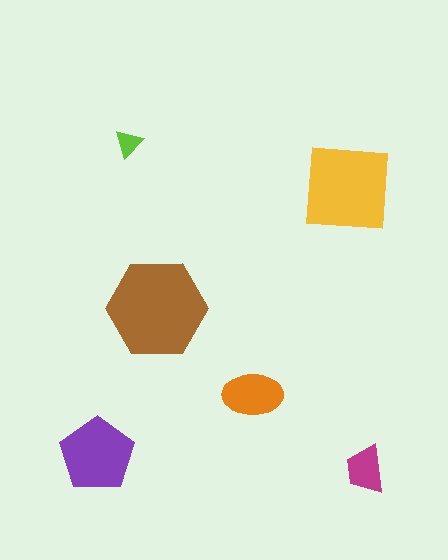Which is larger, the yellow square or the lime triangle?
The yellow square.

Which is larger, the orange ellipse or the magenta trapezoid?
The orange ellipse.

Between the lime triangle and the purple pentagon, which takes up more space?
The purple pentagon.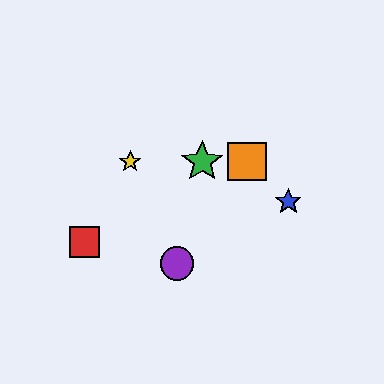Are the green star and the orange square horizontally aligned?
Yes, both are at y≈162.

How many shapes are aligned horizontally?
3 shapes (the green star, the yellow star, the orange square) are aligned horizontally.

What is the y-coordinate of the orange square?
The orange square is at y≈162.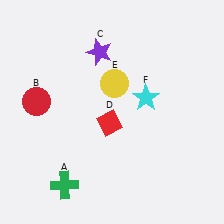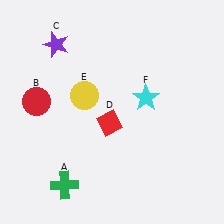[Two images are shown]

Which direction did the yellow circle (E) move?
The yellow circle (E) moved left.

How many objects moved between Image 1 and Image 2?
2 objects moved between the two images.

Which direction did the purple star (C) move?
The purple star (C) moved left.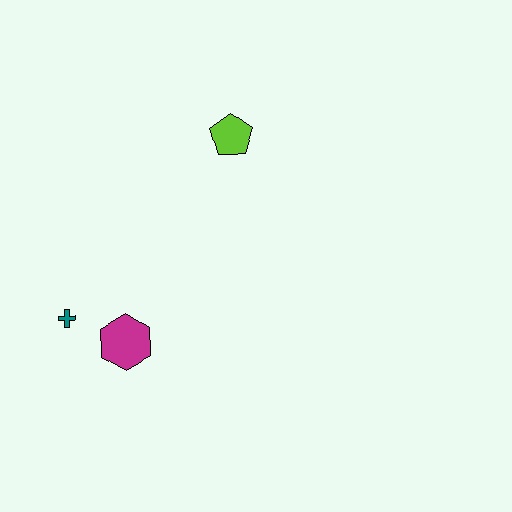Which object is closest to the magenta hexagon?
The teal cross is closest to the magenta hexagon.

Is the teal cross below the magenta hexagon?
No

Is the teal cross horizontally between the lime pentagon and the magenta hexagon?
No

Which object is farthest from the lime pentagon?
The teal cross is farthest from the lime pentagon.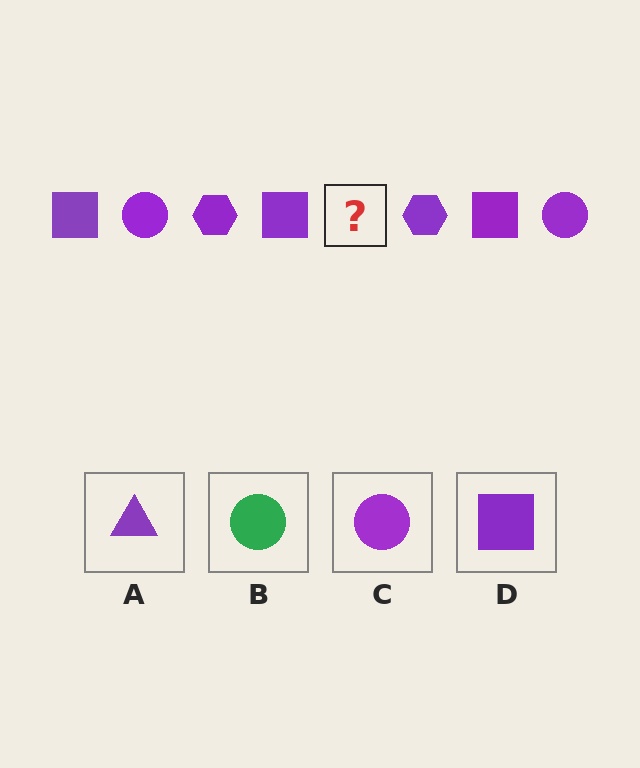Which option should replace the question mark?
Option C.